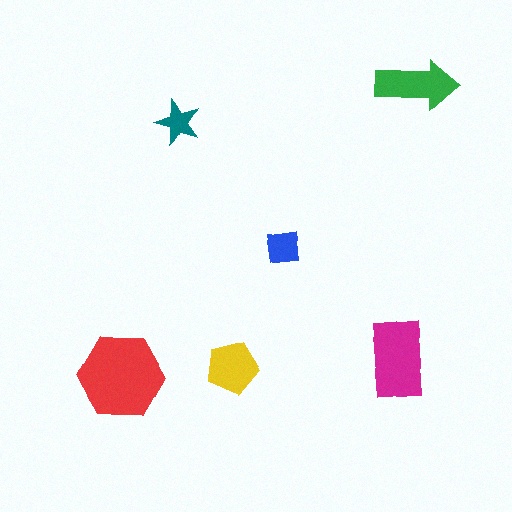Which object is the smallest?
The teal star.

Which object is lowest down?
The red hexagon is bottommost.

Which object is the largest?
The red hexagon.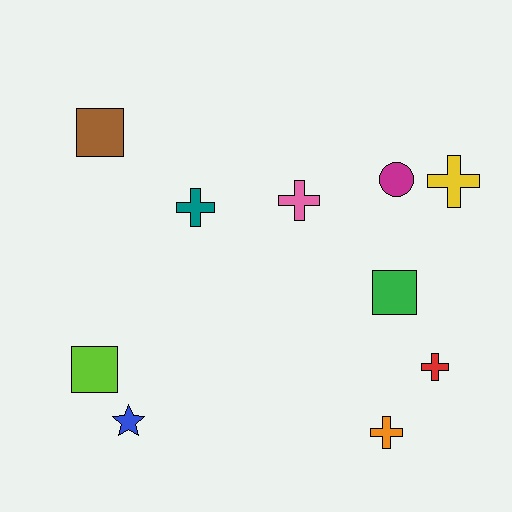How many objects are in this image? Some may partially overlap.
There are 10 objects.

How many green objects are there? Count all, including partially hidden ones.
There is 1 green object.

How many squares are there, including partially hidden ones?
There are 3 squares.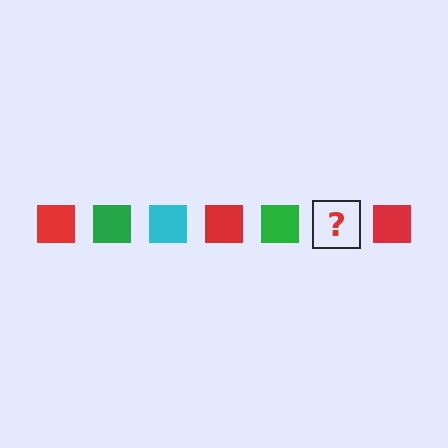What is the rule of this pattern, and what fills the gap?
The rule is that the pattern cycles through red, green, cyan squares. The gap should be filled with a cyan square.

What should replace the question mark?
The question mark should be replaced with a cyan square.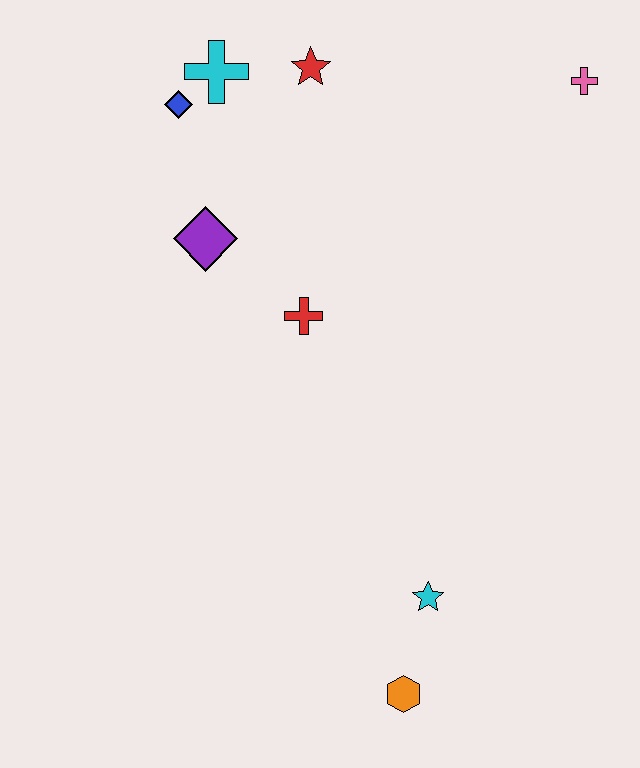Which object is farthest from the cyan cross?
The orange hexagon is farthest from the cyan cross.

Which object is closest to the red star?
The cyan cross is closest to the red star.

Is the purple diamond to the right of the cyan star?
No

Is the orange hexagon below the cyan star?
Yes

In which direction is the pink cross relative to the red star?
The pink cross is to the right of the red star.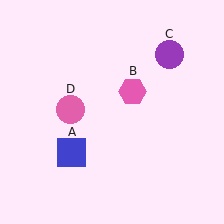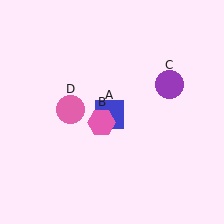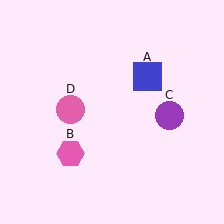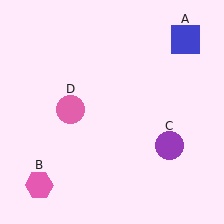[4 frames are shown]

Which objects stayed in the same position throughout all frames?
Pink circle (object D) remained stationary.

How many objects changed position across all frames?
3 objects changed position: blue square (object A), pink hexagon (object B), purple circle (object C).